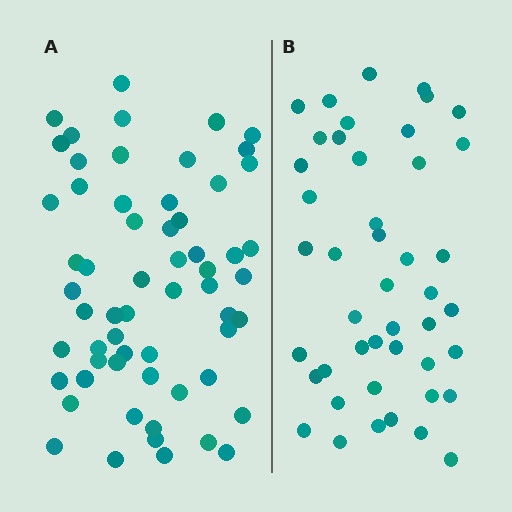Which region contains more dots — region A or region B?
Region A (the left region) has more dots.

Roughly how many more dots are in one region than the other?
Region A has approximately 15 more dots than region B.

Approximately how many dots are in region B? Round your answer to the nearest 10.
About 40 dots. (The exact count is 45, which rounds to 40.)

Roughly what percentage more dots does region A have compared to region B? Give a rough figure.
About 35% more.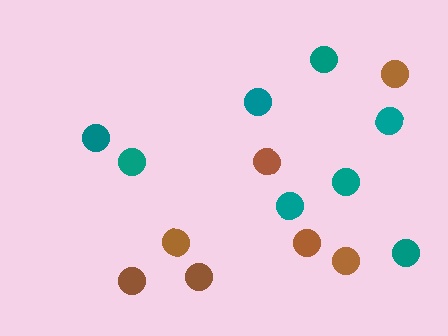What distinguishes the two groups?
There are 2 groups: one group of teal circles (8) and one group of brown circles (7).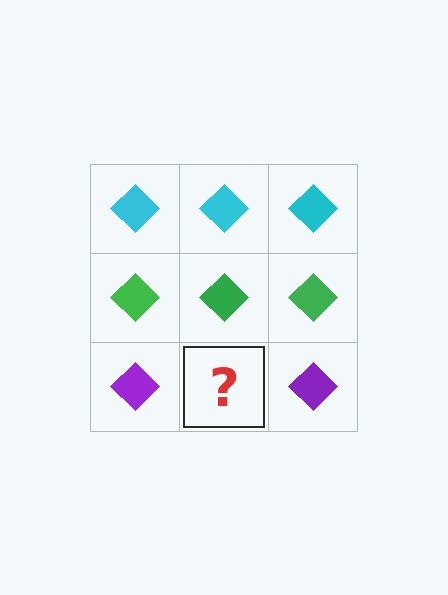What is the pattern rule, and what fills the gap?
The rule is that each row has a consistent color. The gap should be filled with a purple diamond.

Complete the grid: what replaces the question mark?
The question mark should be replaced with a purple diamond.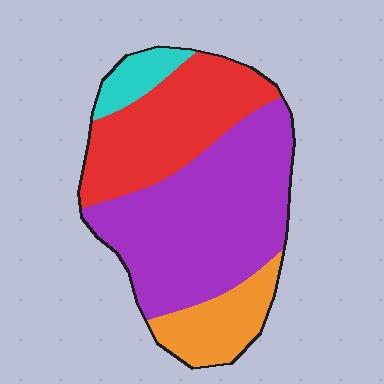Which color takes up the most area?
Purple, at roughly 50%.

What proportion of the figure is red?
Red takes up about one third (1/3) of the figure.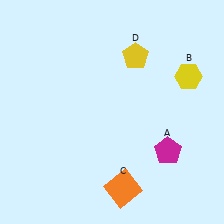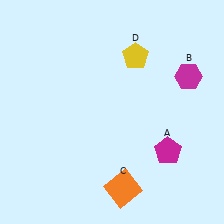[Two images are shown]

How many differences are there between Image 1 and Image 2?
There is 1 difference between the two images.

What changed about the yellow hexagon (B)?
In Image 1, B is yellow. In Image 2, it changed to magenta.